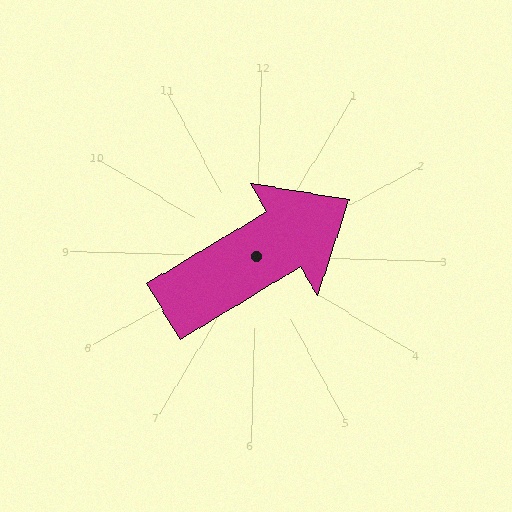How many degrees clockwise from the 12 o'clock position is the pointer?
Approximately 57 degrees.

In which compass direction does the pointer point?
Northeast.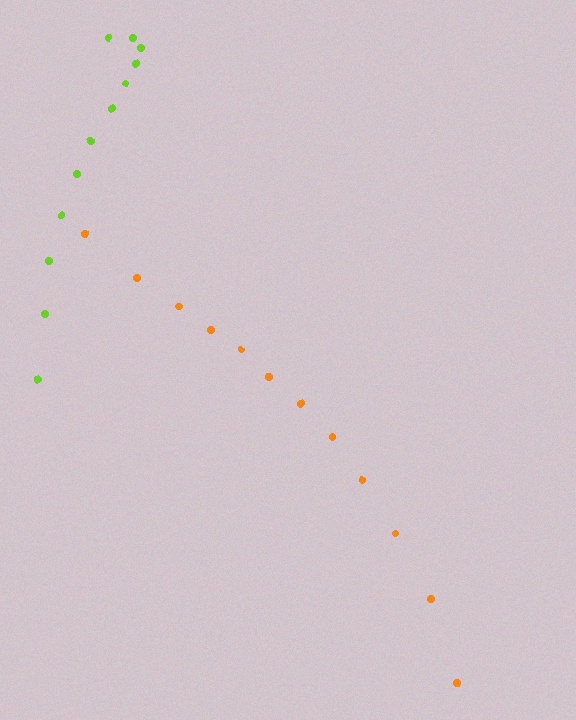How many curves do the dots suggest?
There are 2 distinct paths.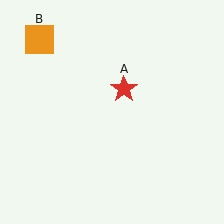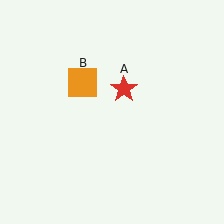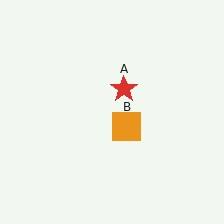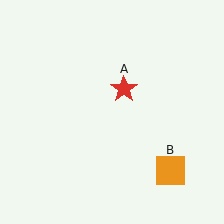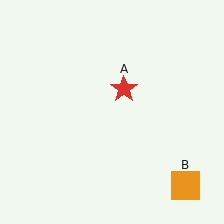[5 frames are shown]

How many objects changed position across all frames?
1 object changed position: orange square (object B).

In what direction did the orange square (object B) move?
The orange square (object B) moved down and to the right.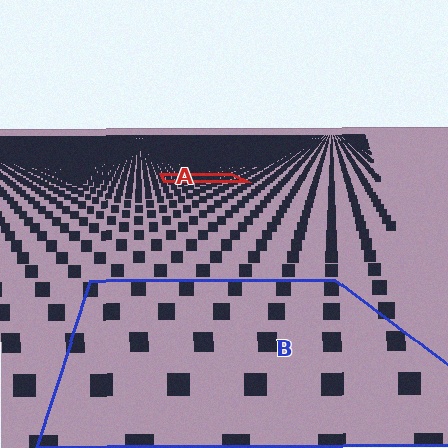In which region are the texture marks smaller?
The texture marks are smaller in region A, because it is farther away.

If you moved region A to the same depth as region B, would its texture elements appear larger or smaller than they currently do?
They would appear larger. At a closer depth, the same texture elements are projected at a bigger on-screen size.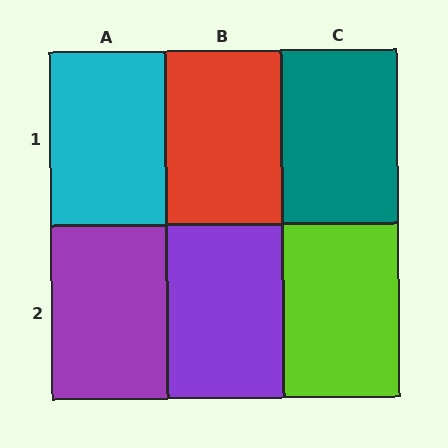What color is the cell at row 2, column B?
Purple.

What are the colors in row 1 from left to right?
Cyan, red, teal.